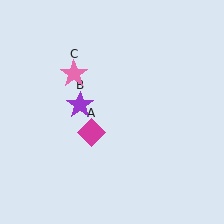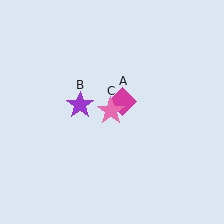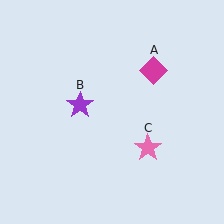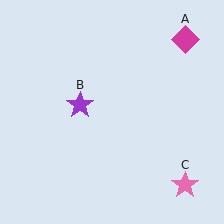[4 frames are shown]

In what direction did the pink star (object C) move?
The pink star (object C) moved down and to the right.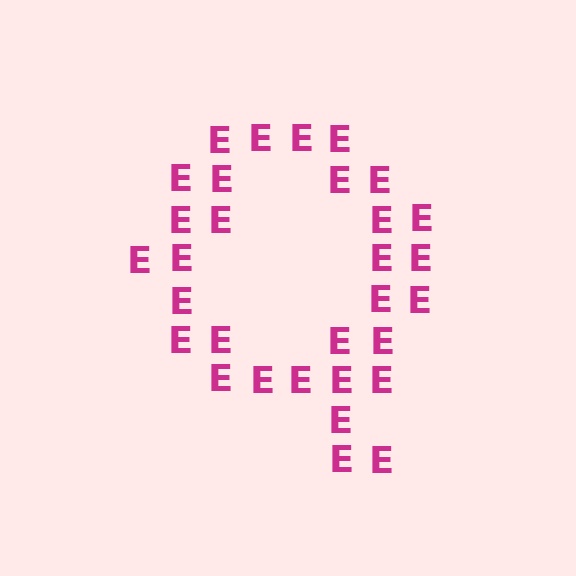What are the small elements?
The small elements are letter E's.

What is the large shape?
The large shape is the letter Q.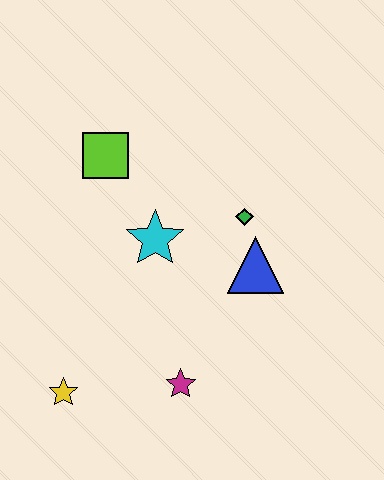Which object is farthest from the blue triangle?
The yellow star is farthest from the blue triangle.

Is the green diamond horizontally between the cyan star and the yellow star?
No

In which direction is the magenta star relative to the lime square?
The magenta star is below the lime square.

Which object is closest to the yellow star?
The magenta star is closest to the yellow star.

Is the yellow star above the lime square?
No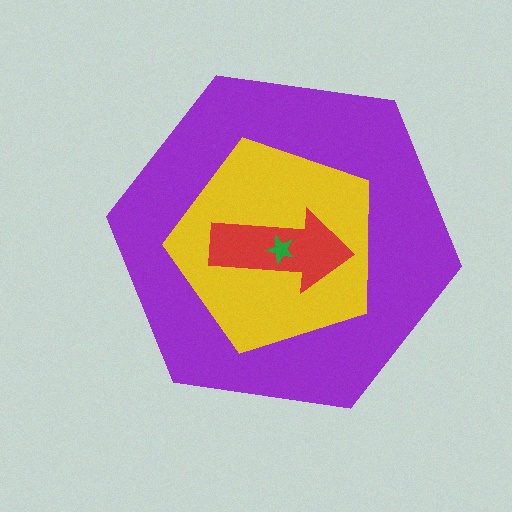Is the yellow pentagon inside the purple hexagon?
Yes.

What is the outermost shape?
The purple hexagon.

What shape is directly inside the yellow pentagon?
The red arrow.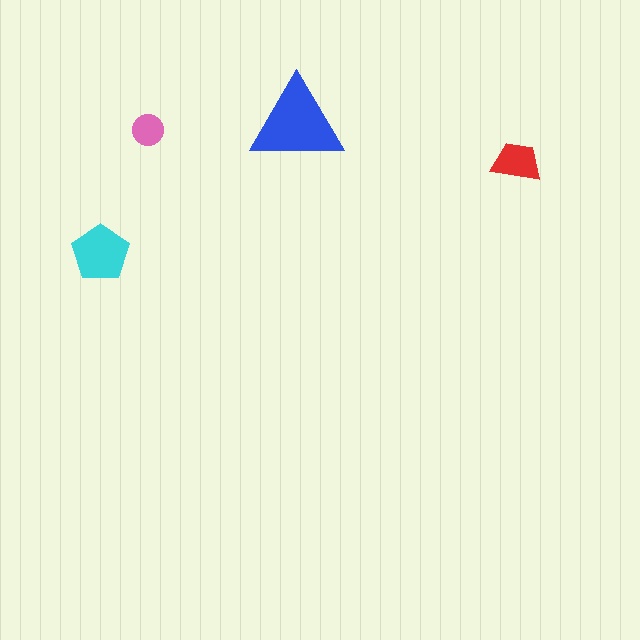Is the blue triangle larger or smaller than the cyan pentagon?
Larger.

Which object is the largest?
The blue triangle.